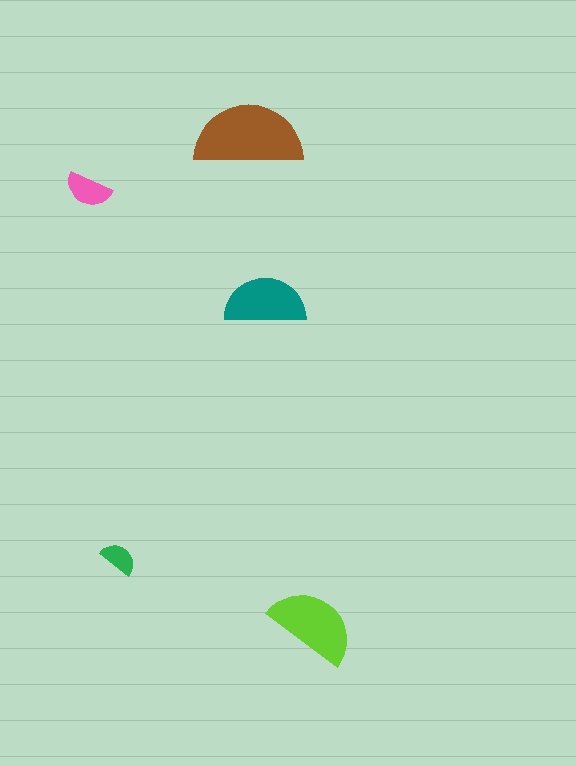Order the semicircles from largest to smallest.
the brown one, the lime one, the teal one, the pink one, the green one.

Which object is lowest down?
The lime semicircle is bottommost.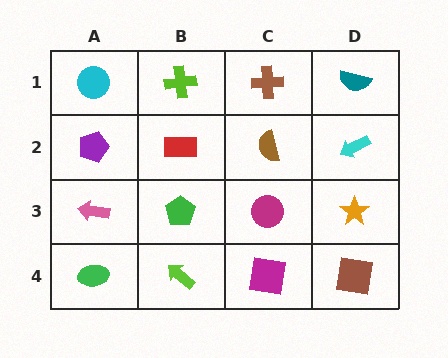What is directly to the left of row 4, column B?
A green ellipse.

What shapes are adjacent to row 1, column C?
A brown semicircle (row 2, column C), a lime cross (row 1, column B), a teal semicircle (row 1, column D).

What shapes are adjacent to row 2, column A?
A cyan circle (row 1, column A), a pink arrow (row 3, column A), a red rectangle (row 2, column B).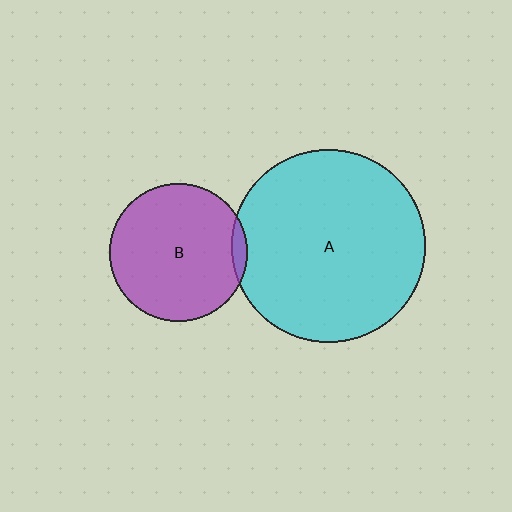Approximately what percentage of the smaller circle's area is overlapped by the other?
Approximately 5%.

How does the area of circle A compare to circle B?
Approximately 2.0 times.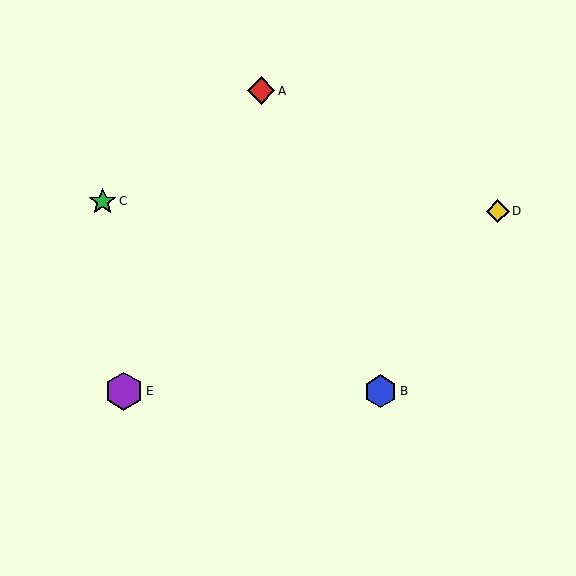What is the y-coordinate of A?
Object A is at y≈91.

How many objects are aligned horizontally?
2 objects (B, E) are aligned horizontally.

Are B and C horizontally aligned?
No, B is at y≈391 and C is at y≈201.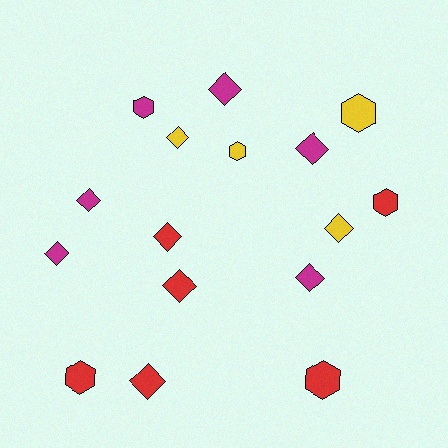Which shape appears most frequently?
Diamond, with 10 objects.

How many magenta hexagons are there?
There is 1 magenta hexagon.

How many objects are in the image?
There are 16 objects.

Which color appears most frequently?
Magenta, with 6 objects.